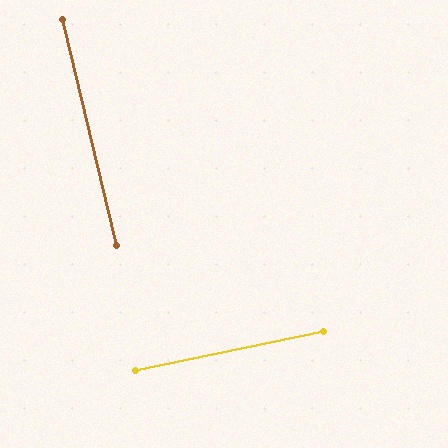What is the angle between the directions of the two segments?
Approximately 88 degrees.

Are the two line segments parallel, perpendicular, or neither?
Perpendicular — they meet at approximately 88°.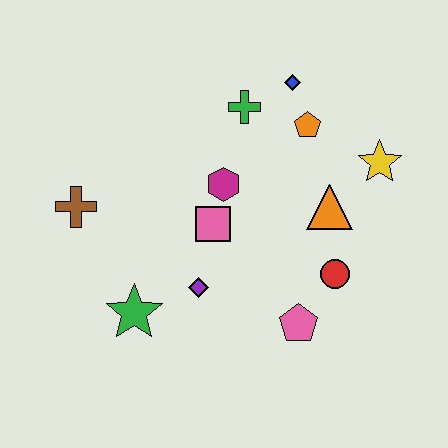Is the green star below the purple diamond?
Yes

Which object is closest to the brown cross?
The green star is closest to the brown cross.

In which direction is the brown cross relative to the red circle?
The brown cross is to the left of the red circle.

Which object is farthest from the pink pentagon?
The brown cross is farthest from the pink pentagon.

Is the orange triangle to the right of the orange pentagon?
Yes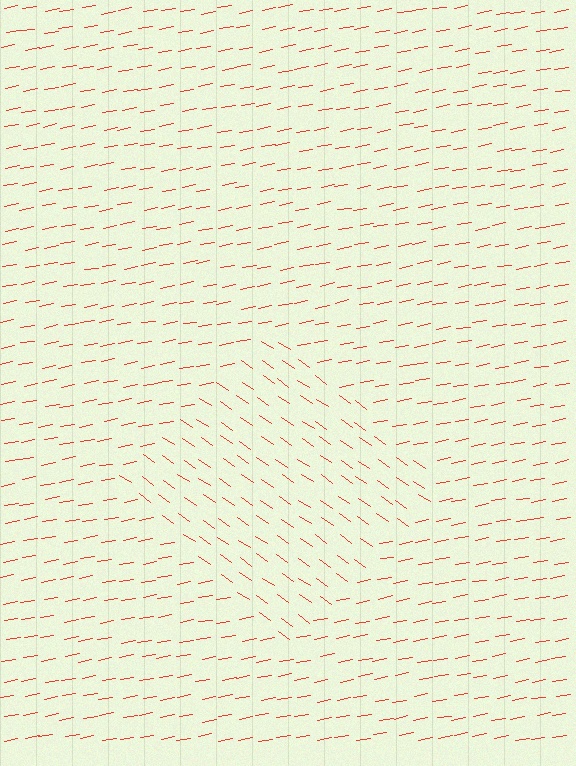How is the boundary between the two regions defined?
The boundary is defined purely by a change in line orientation (approximately 45 degrees difference). All lines are the same color and thickness.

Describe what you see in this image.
The image is filled with small red line segments. A diamond region in the image has lines oriented differently from the surrounding lines, creating a visible texture boundary.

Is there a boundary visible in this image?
Yes, there is a texture boundary formed by a change in line orientation.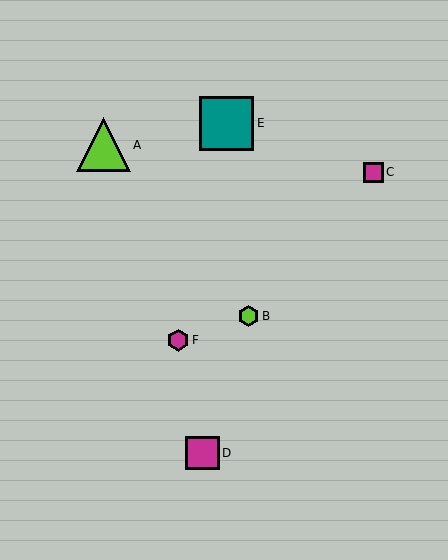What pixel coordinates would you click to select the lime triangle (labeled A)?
Click at (103, 145) to select the lime triangle A.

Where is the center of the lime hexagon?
The center of the lime hexagon is at (248, 316).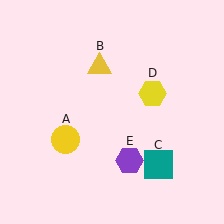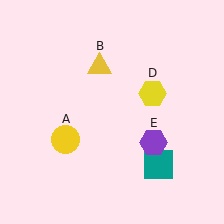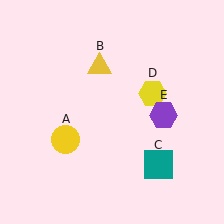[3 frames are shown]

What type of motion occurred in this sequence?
The purple hexagon (object E) rotated counterclockwise around the center of the scene.